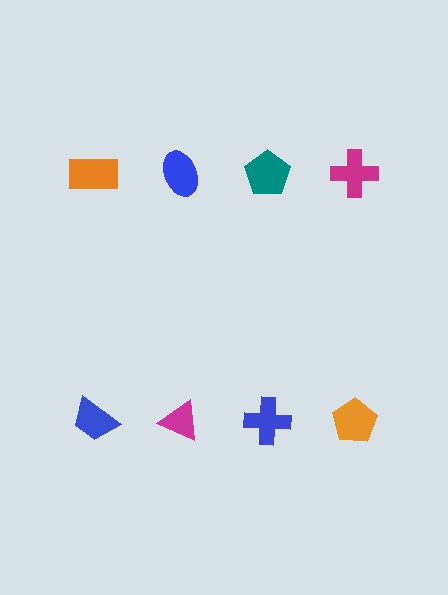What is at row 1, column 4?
A magenta cross.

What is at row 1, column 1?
An orange rectangle.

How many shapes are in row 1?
4 shapes.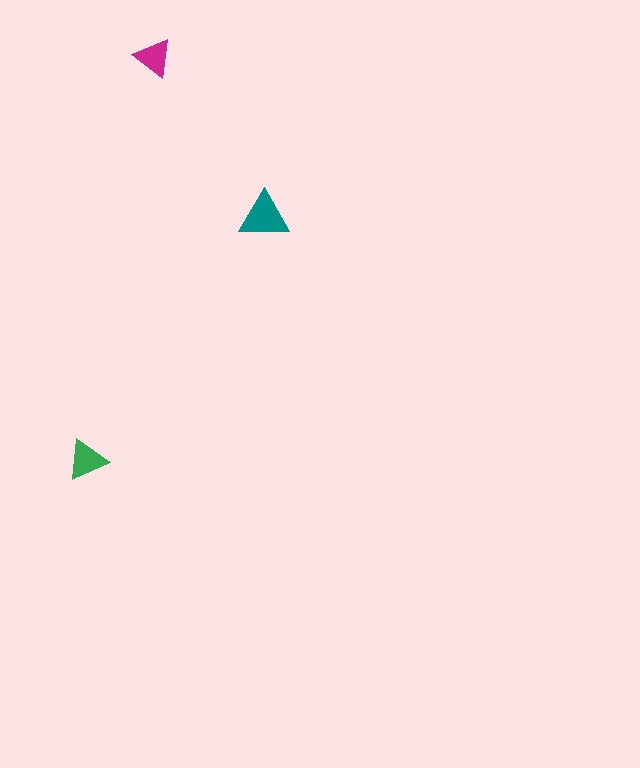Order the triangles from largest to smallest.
the teal one, the green one, the magenta one.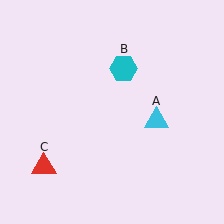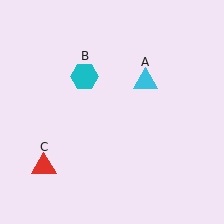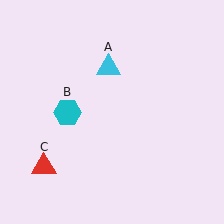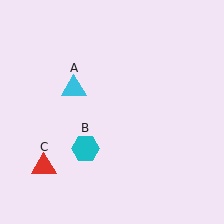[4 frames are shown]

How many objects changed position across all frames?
2 objects changed position: cyan triangle (object A), cyan hexagon (object B).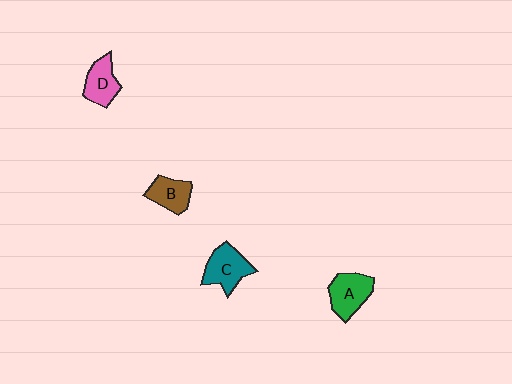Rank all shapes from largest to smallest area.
From largest to smallest: C (teal), A (green), D (pink), B (brown).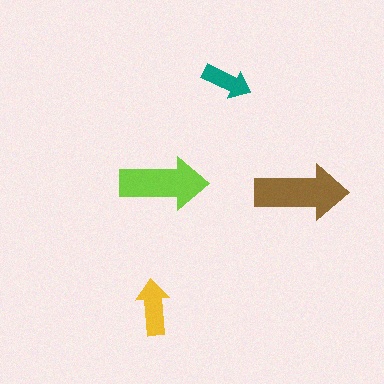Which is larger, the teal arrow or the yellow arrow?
The yellow one.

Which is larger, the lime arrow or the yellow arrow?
The lime one.